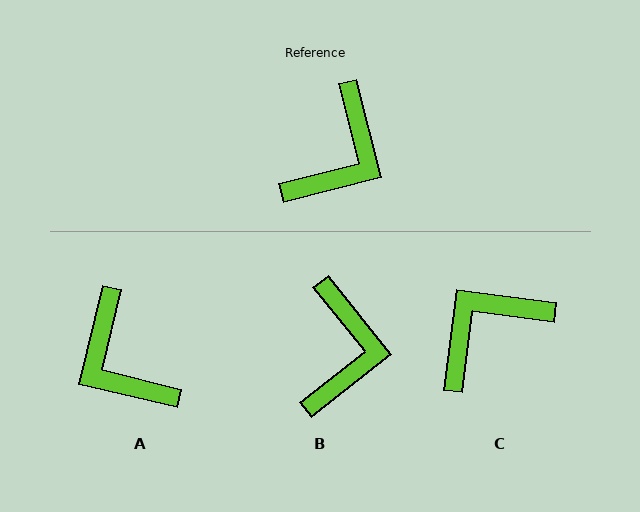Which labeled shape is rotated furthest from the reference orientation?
C, about 159 degrees away.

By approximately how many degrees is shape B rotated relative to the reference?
Approximately 25 degrees counter-clockwise.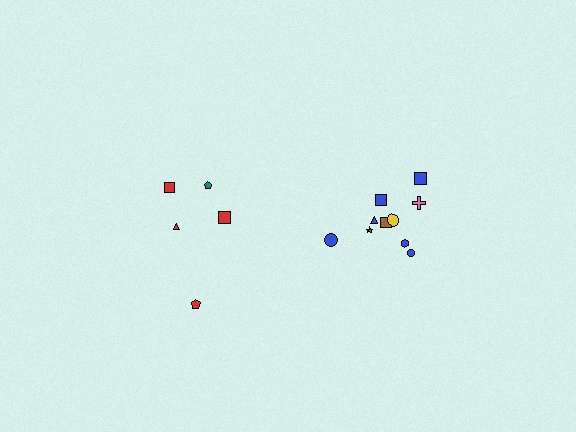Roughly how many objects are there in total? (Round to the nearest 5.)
Roughly 15 objects in total.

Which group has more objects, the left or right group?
The right group.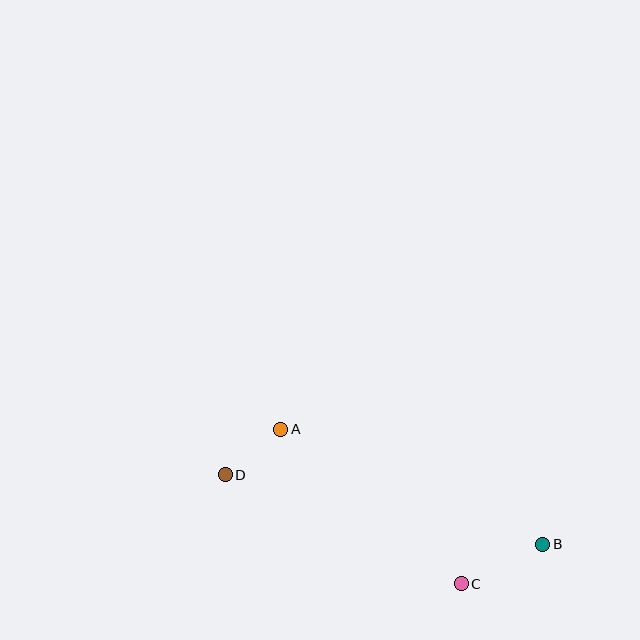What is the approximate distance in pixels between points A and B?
The distance between A and B is approximately 286 pixels.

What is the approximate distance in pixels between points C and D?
The distance between C and D is approximately 260 pixels.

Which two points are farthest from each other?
Points B and D are farthest from each other.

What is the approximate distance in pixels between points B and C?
The distance between B and C is approximately 90 pixels.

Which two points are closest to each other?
Points A and D are closest to each other.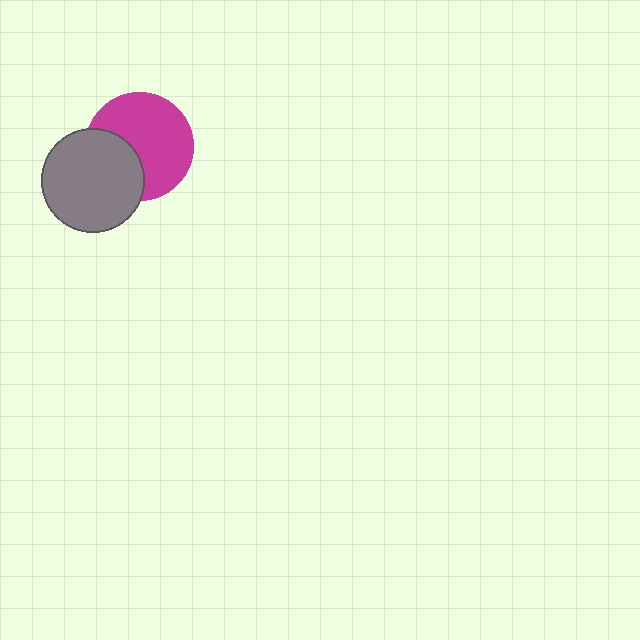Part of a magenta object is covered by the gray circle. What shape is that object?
It is a circle.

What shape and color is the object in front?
The object in front is a gray circle.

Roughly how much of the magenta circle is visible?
Most of it is visible (roughly 67%).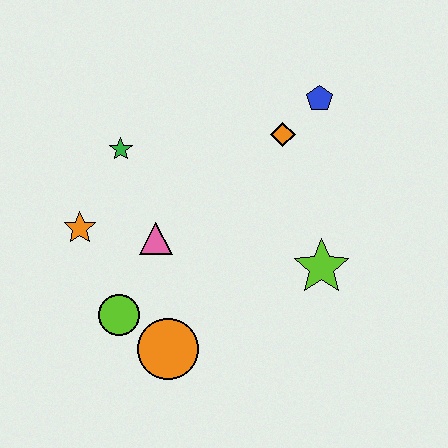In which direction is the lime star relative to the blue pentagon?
The lime star is below the blue pentagon.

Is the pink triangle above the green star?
No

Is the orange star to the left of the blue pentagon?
Yes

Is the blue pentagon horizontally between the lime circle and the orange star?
No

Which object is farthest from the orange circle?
The blue pentagon is farthest from the orange circle.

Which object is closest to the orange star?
The pink triangle is closest to the orange star.